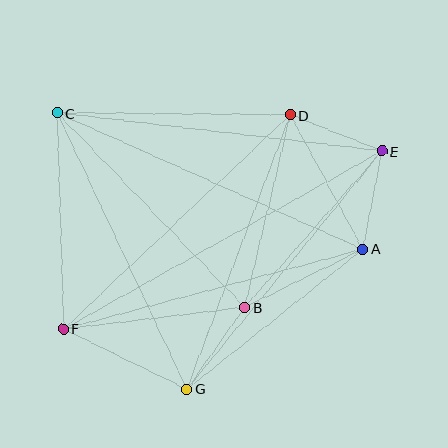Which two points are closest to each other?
Points D and E are closest to each other.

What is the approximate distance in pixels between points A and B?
The distance between A and B is approximately 132 pixels.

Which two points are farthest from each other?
Points E and F are farthest from each other.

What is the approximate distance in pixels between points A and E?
The distance between A and E is approximately 100 pixels.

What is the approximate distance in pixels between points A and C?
The distance between A and C is approximately 335 pixels.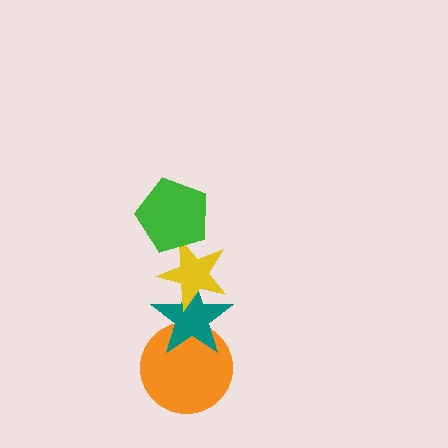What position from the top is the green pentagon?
The green pentagon is 1st from the top.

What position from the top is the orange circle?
The orange circle is 4th from the top.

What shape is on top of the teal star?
The yellow star is on top of the teal star.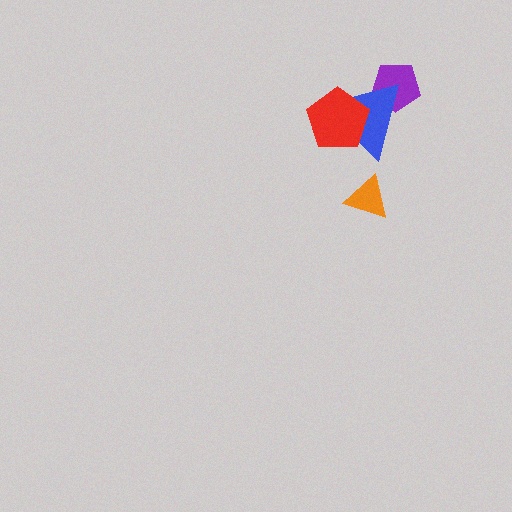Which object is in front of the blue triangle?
The red pentagon is in front of the blue triangle.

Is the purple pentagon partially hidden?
Yes, it is partially covered by another shape.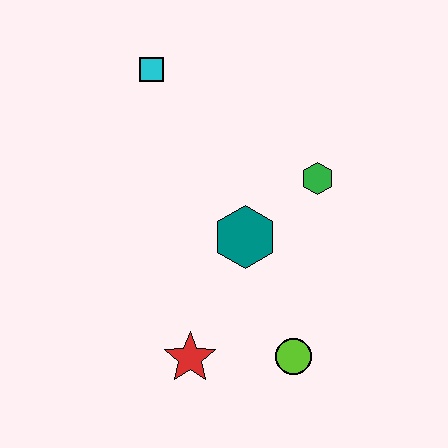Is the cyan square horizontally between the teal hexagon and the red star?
No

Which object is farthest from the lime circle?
The cyan square is farthest from the lime circle.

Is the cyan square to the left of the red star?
Yes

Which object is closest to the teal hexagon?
The green hexagon is closest to the teal hexagon.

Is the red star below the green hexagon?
Yes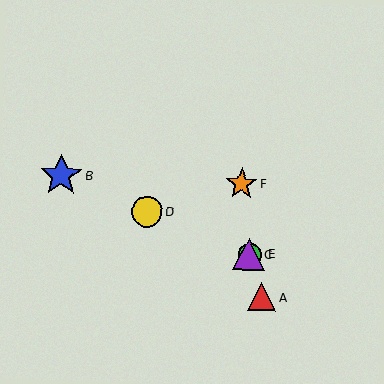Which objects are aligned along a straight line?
Objects B, C, D, E are aligned along a straight line.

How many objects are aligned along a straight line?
4 objects (B, C, D, E) are aligned along a straight line.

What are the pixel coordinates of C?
Object C is at (250, 255).